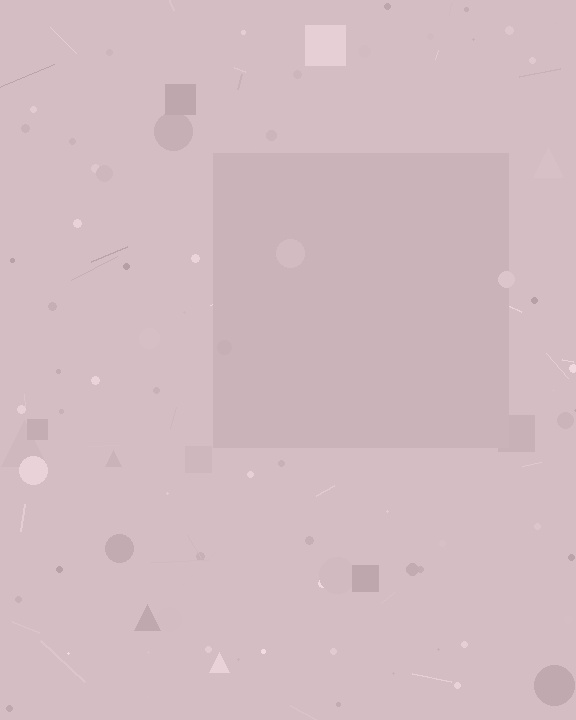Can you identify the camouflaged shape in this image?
The camouflaged shape is a square.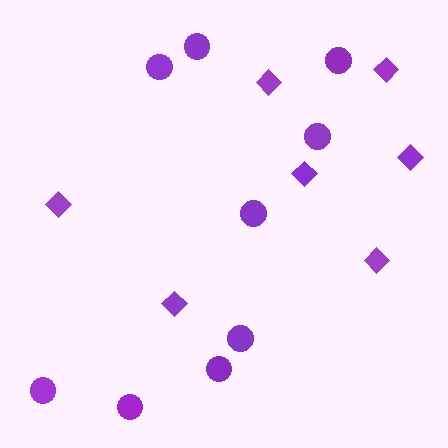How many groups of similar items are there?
There are 2 groups: one group of circles (9) and one group of diamonds (7).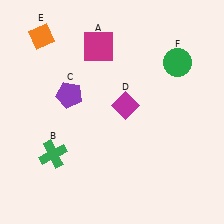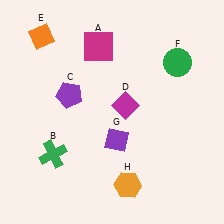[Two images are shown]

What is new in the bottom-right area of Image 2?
An orange hexagon (H) was added in the bottom-right area of Image 2.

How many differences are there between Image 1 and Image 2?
There are 2 differences between the two images.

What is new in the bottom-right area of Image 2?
A purple diamond (G) was added in the bottom-right area of Image 2.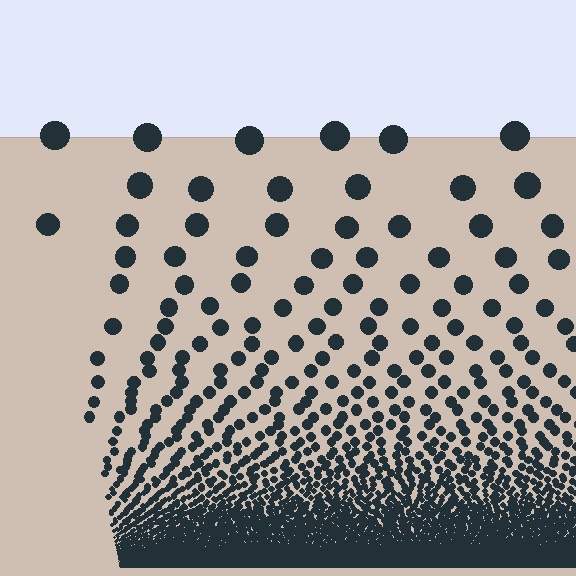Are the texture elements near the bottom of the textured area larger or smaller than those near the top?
Smaller. The gradient is inverted — elements near the bottom are smaller and denser.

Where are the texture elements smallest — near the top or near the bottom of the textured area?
Near the bottom.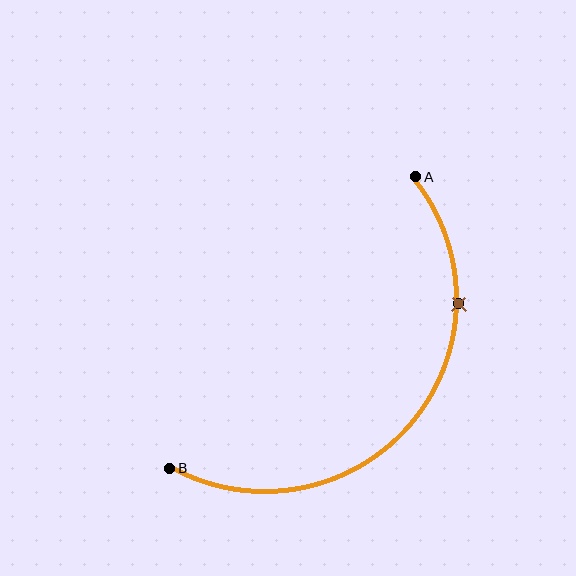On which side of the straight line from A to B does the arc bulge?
The arc bulges below and to the right of the straight line connecting A and B.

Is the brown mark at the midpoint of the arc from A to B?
No. The brown mark lies on the arc but is closer to endpoint A. The arc midpoint would be at the point on the curve equidistant along the arc from both A and B.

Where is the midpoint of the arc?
The arc midpoint is the point on the curve farthest from the straight line joining A and B. It sits below and to the right of that line.